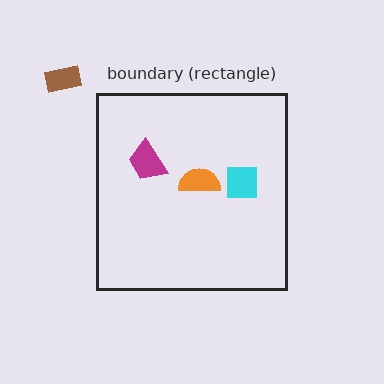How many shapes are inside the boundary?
3 inside, 1 outside.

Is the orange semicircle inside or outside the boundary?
Inside.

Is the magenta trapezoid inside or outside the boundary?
Inside.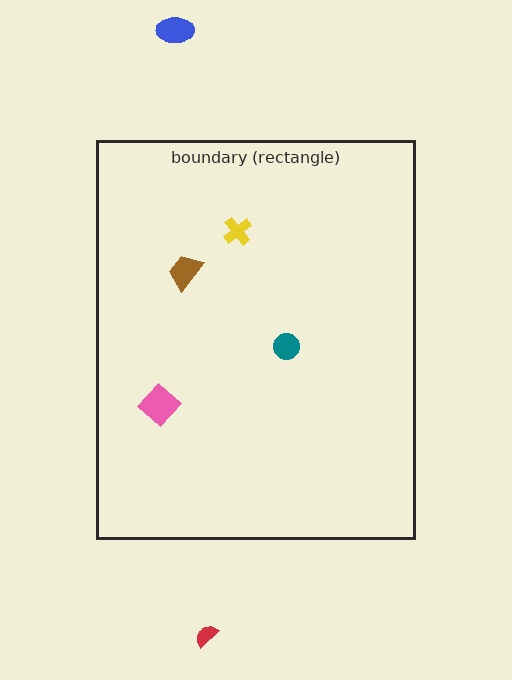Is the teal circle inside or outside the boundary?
Inside.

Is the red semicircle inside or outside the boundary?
Outside.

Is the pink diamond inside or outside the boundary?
Inside.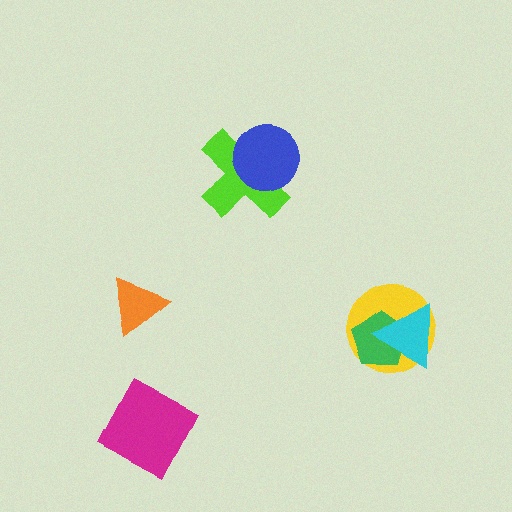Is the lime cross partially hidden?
Yes, it is partially covered by another shape.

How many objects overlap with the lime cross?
1 object overlaps with the lime cross.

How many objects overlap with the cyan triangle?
2 objects overlap with the cyan triangle.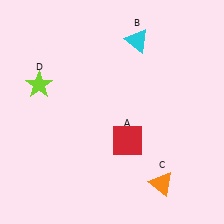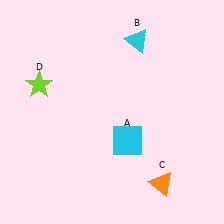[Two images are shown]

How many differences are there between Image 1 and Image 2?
There is 1 difference between the two images.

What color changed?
The square (A) changed from red in Image 1 to cyan in Image 2.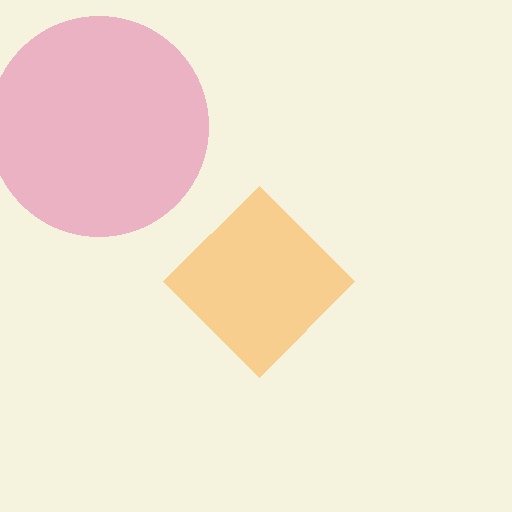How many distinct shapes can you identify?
There are 2 distinct shapes: a pink circle, an orange diamond.